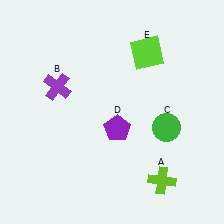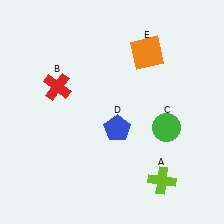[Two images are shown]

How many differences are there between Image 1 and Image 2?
There are 3 differences between the two images.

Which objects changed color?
B changed from purple to red. D changed from purple to blue. E changed from lime to orange.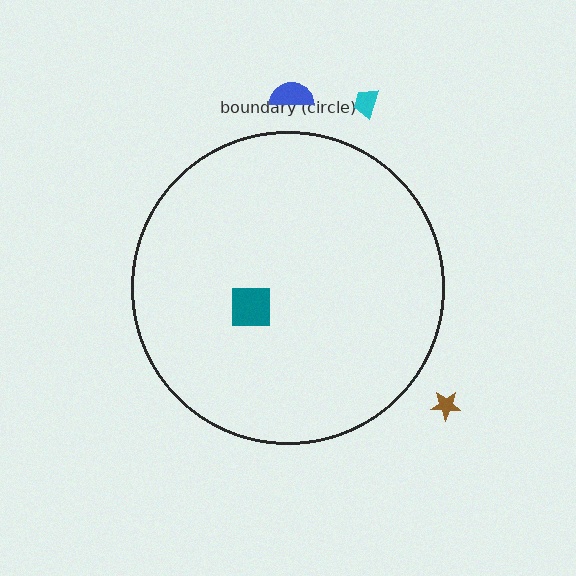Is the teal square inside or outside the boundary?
Inside.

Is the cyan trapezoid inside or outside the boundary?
Outside.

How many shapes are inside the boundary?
1 inside, 3 outside.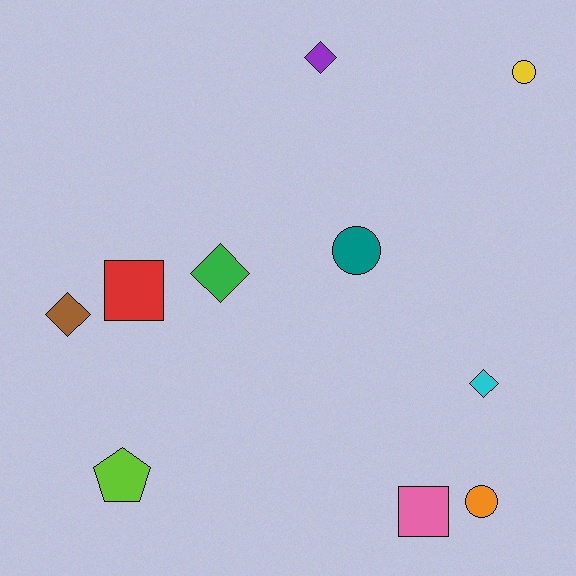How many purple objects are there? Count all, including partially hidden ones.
There is 1 purple object.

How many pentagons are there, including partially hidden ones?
There is 1 pentagon.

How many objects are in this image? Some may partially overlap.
There are 10 objects.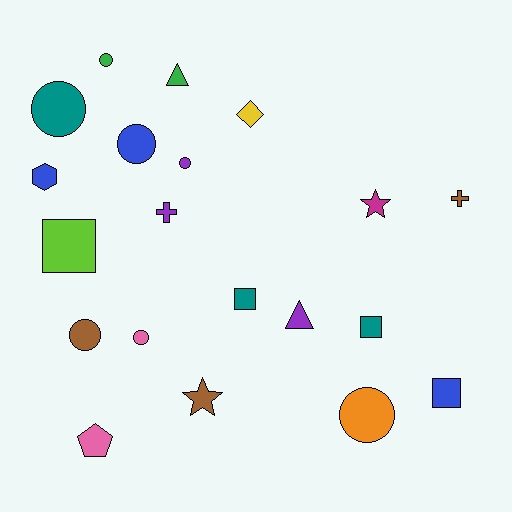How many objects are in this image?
There are 20 objects.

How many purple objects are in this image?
There are 3 purple objects.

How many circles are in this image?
There are 7 circles.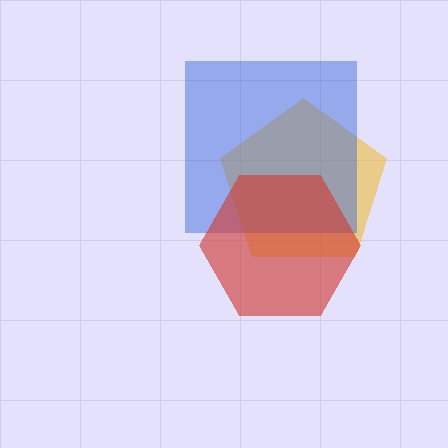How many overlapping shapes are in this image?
There are 3 overlapping shapes in the image.